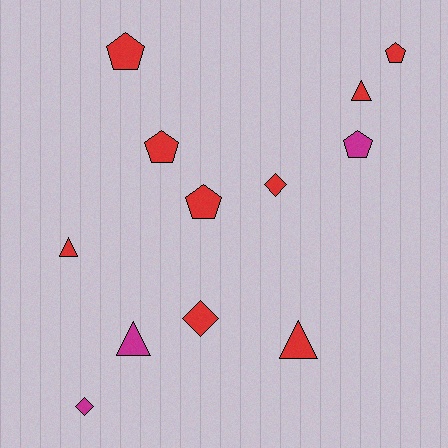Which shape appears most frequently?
Pentagon, with 5 objects.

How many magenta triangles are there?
There is 1 magenta triangle.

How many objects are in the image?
There are 12 objects.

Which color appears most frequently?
Red, with 9 objects.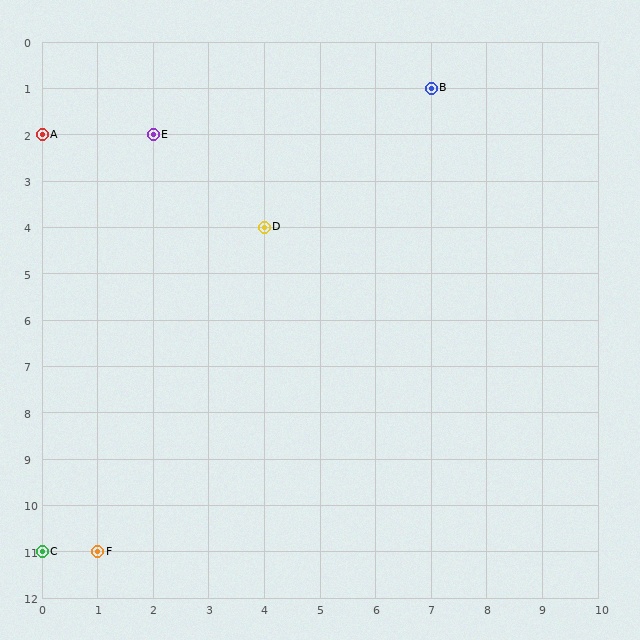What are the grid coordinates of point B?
Point B is at grid coordinates (7, 1).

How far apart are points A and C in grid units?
Points A and C are 9 rows apart.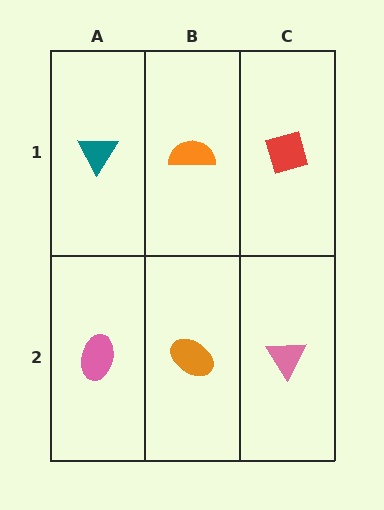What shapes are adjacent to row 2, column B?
An orange semicircle (row 1, column B), a pink ellipse (row 2, column A), a pink triangle (row 2, column C).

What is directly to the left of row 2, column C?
An orange ellipse.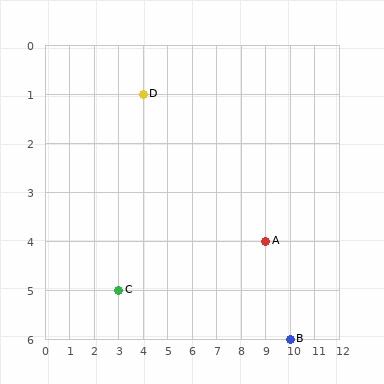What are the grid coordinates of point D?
Point D is at grid coordinates (4, 1).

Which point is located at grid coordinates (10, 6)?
Point B is at (10, 6).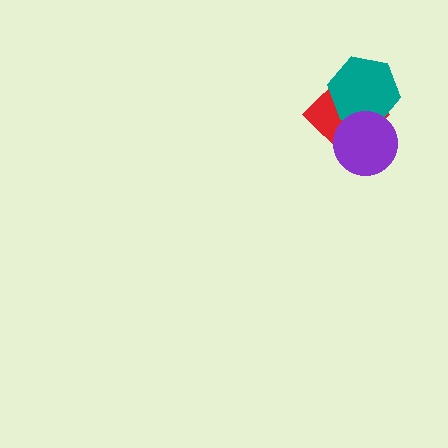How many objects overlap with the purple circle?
2 objects overlap with the purple circle.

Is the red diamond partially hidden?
Yes, it is partially covered by another shape.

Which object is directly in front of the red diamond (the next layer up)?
The teal hexagon is directly in front of the red diamond.